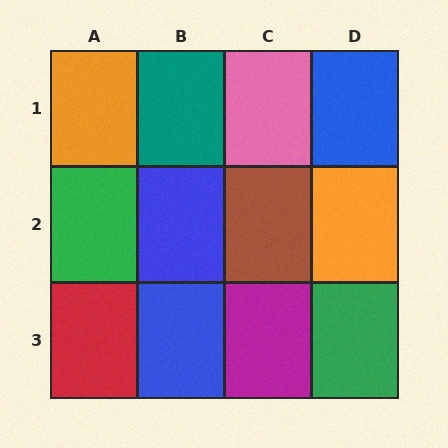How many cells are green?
2 cells are green.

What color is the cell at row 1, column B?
Teal.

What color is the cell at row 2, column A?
Green.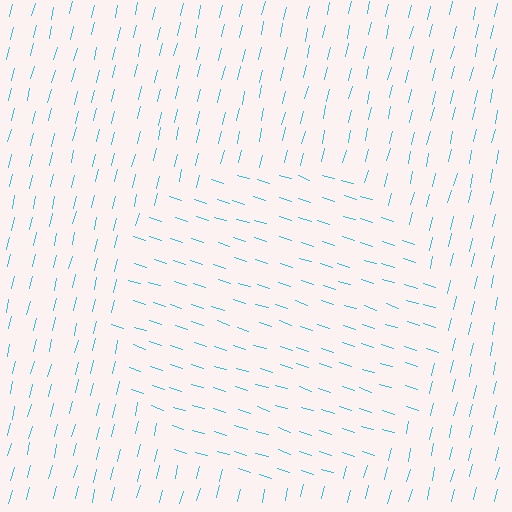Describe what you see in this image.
The image is filled with small cyan line segments. A circle region in the image has lines oriented differently from the surrounding lines, creating a visible texture boundary.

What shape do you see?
I see a circle.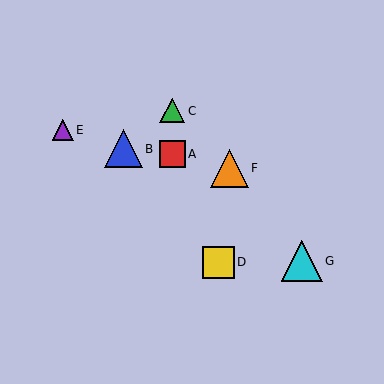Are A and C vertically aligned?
Yes, both are at x≈172.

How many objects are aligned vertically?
2 objects (A, C) are aligned vertically.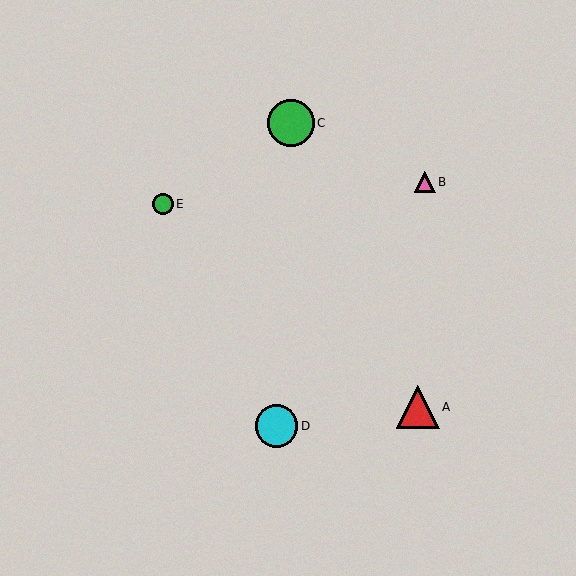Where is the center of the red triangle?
The center of the red triangle is at (418, 407).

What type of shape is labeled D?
Shape D is a cyan circle.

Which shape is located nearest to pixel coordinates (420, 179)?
The pink triangle (labeled B) at (425, 182) is nearest to that location.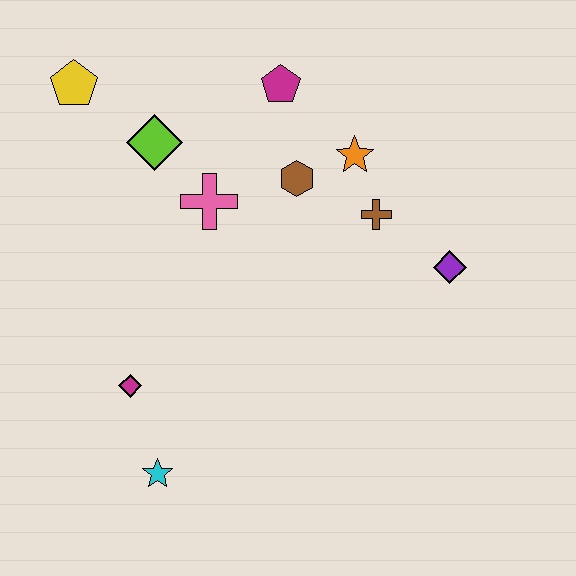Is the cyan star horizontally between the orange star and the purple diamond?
No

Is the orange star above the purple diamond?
Yes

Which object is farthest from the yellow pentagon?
The purple diamond is farthest from the yellow pentagon.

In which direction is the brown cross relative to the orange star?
The brown cross is below the orange star.